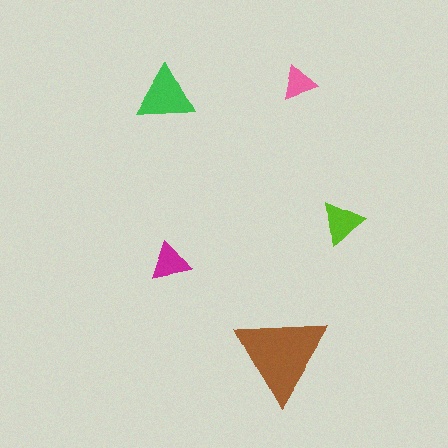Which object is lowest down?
The brown triangle is bottommost.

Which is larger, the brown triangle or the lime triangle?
The brown one.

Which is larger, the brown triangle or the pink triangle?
The brown one.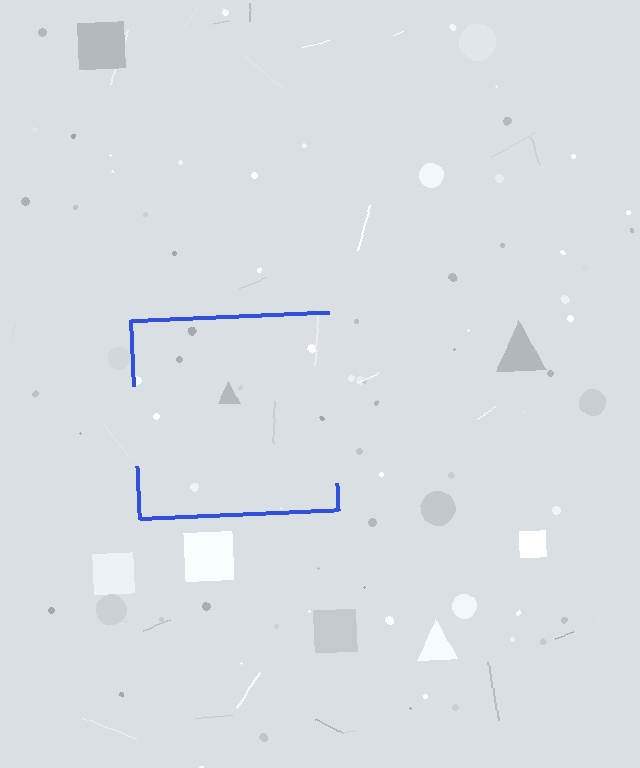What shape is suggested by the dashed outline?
The dashed outline suggests a square.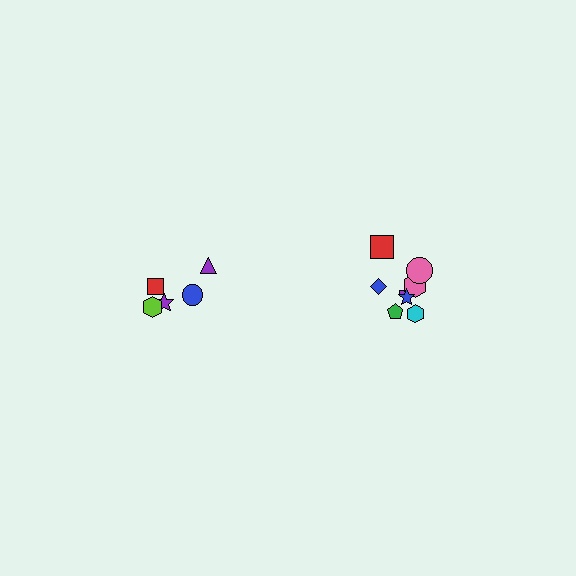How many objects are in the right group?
There are 8 objects.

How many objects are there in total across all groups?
There are 13 objects.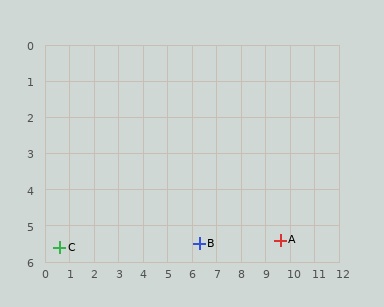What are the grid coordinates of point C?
Point C is at approximately (0.6, 5.6).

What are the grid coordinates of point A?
Point A is at approximately (9.6, 5.4).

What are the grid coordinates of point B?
Point B is at approximately (6.3, 5.5).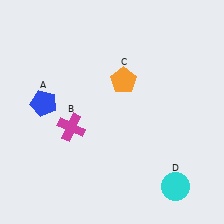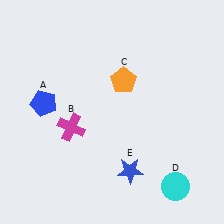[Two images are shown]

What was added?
A blue star (E) was added in Image 2.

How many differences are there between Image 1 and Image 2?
There is 1 difference between the two images.